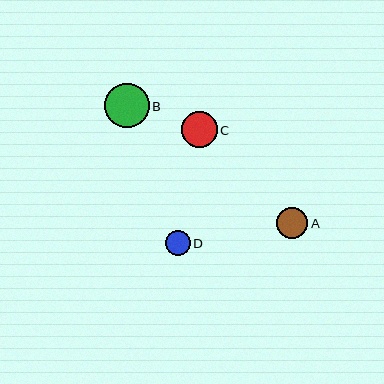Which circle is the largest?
Circle B is the largest with a size of approximately 45 pixels.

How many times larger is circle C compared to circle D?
Circle C is approximately 1.5 times the size of circle D.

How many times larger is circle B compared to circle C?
Circle B is approximately 1.2 times the size of circle C.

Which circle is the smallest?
Circle D is the smallest with a size of approximately 25 pixels.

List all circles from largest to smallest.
From largest to smallest: B, C, A, D.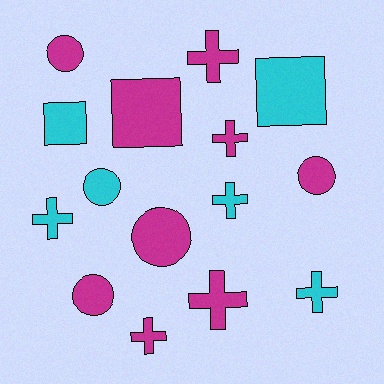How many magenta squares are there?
There is 1 magenta square.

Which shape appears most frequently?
Cross, with 7 objects.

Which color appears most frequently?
Magenta, with 9 objects.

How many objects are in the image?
There are 15 objects.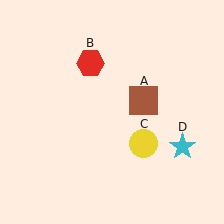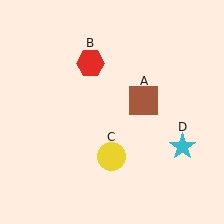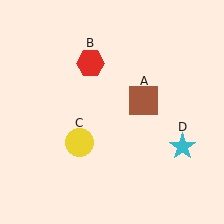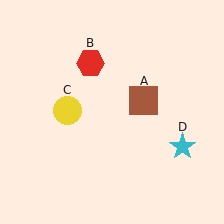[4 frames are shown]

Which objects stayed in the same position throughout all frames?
Brown square (object A) and red hexagon (object B) and cyan star (object D) remained stationary.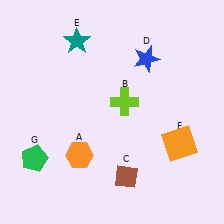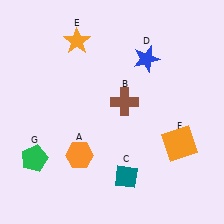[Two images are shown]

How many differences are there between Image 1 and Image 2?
There are 3 differences between the two images.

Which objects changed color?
B changed from lime to brown. C changed from brown to teal. E changed from teal to orange.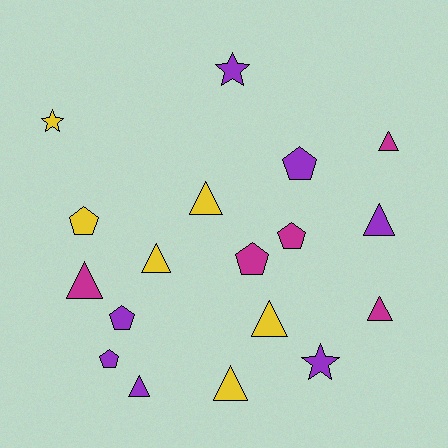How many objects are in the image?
There are 18 objects.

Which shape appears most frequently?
Triangle, with 9 objects.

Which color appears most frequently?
Purple, with 7 objects.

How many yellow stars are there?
There is 1 yellow star.